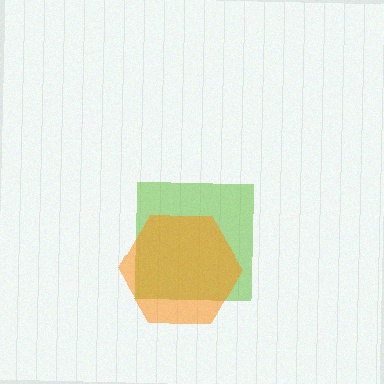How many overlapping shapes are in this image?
There are 2 overlapping shapes in the image.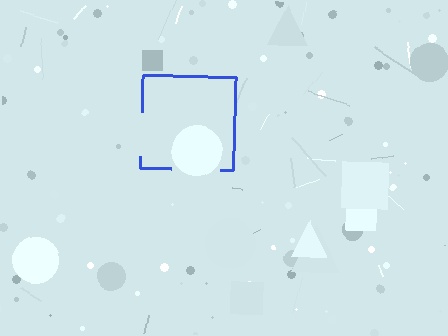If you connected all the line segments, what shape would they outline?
They would outline a square.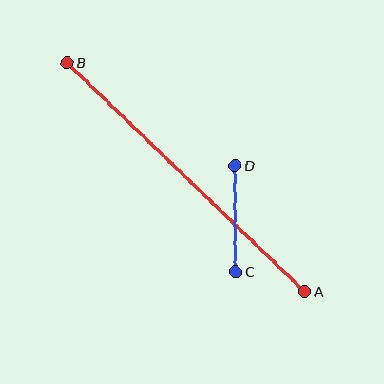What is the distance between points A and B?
The distance is approximately 330 pixels.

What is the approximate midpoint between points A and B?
The midpoint is at approximately (186, 177) pixels.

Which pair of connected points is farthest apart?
Points A and B are farthest apart.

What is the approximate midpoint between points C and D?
The midpoint is at approximately (235, 219) pixels.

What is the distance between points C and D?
The distance is approximately 106 pixels.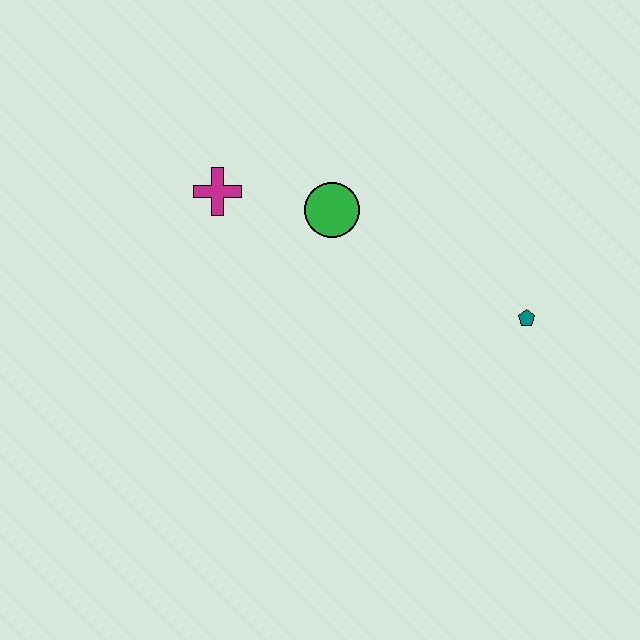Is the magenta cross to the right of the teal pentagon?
No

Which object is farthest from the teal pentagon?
The magenta cross is farthest from the teal pentagon.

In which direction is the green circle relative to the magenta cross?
The green circle is to the right of the magenta cross.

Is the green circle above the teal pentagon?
Yes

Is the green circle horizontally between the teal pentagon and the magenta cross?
Yes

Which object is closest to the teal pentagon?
The green circle is closest to the teal pentagon.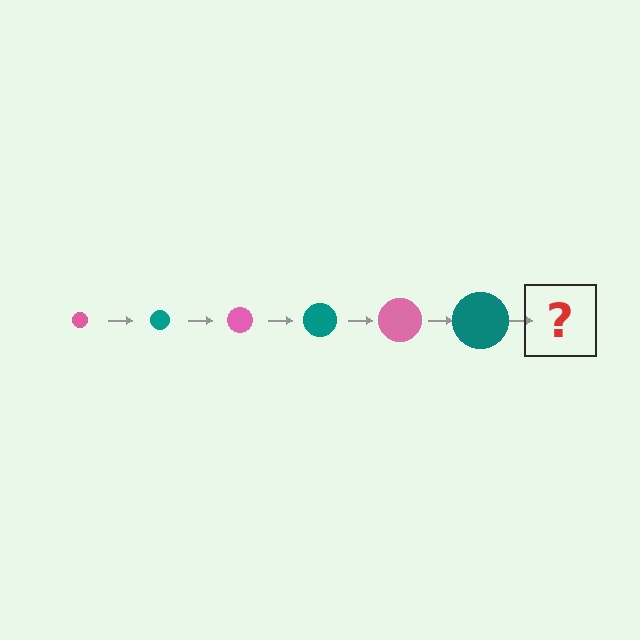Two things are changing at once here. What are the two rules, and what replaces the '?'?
The two rules are that the circle grows larger each step and the color cycles through pink and teal. The '?' should be a pink circle, larger than the previous one.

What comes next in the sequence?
The next element should be a pink circle, larger than the previous one.